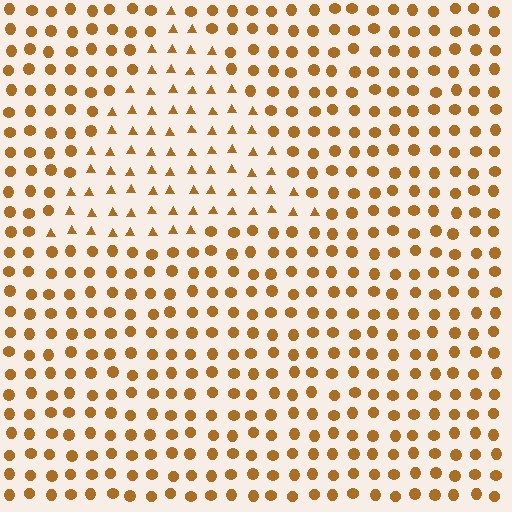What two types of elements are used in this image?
The image uses triangles inside the triangle region and circles outside it.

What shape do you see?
I see a triangle.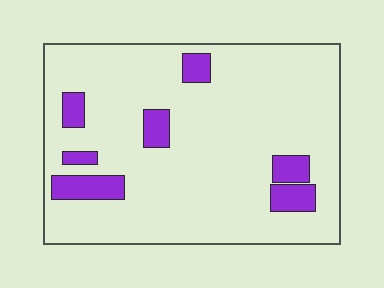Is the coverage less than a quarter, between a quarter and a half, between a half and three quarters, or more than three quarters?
Less than a quarter.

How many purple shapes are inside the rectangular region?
7.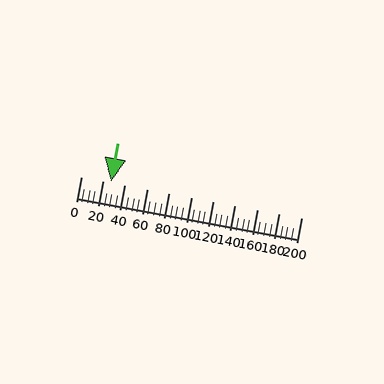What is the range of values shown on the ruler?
The ruler shows values from 0 to 200.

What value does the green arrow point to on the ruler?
The green arrow points to approximately 27.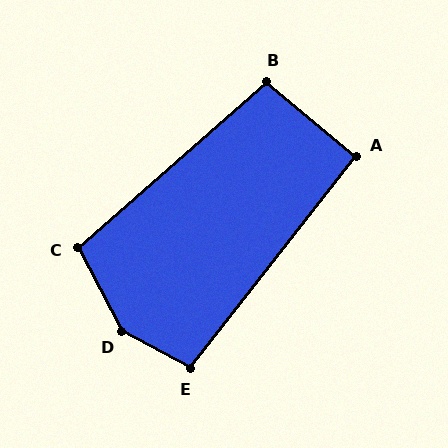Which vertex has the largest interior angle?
D, at approximately 146 degrees.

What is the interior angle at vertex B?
Approximately 99 degrees (obtuse).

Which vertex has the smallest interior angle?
A, at approximately 92 degrees.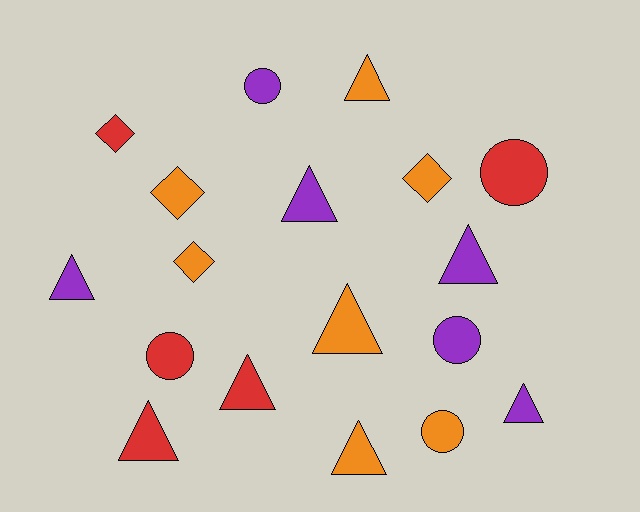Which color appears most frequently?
Orange, with 7 objects.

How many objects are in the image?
There are 18 objects.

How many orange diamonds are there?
There are 3 orange diamonds.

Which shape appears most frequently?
Triangle, with 9 objects.